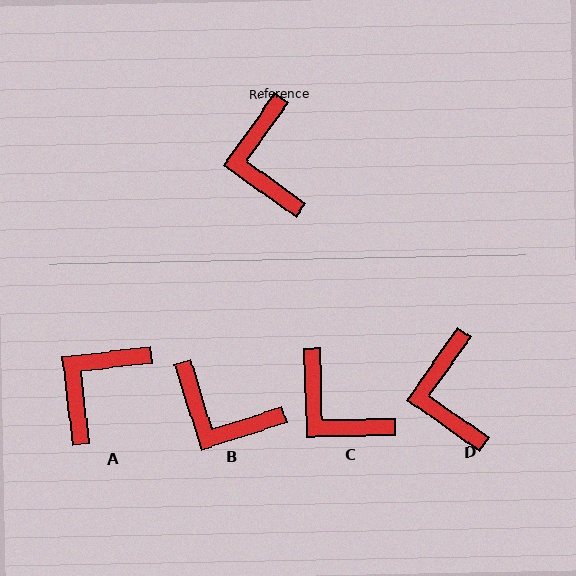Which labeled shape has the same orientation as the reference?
D.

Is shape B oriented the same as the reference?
No, it is off by about 53 degrees.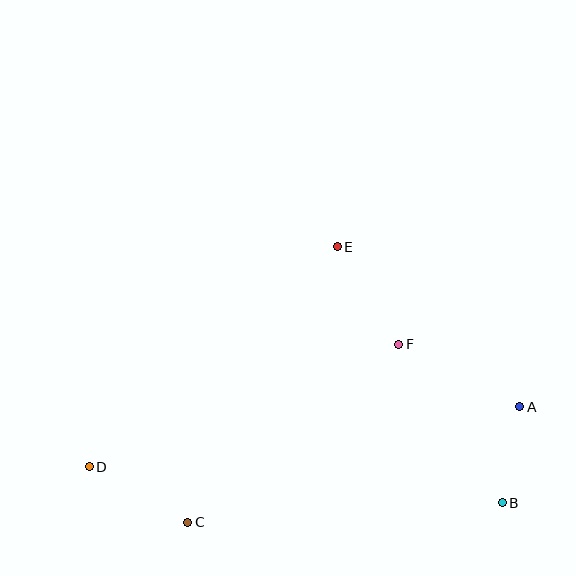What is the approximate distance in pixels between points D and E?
The distance between D and E is approximately 331 pixels.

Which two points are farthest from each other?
Points A and D are farthest from each other.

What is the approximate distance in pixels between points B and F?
The distance between B and F is approximately 190 pixels.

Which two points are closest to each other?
Points A and B are closest to each other.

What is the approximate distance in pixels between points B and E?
The distance between B and E is approximately 305 pixels.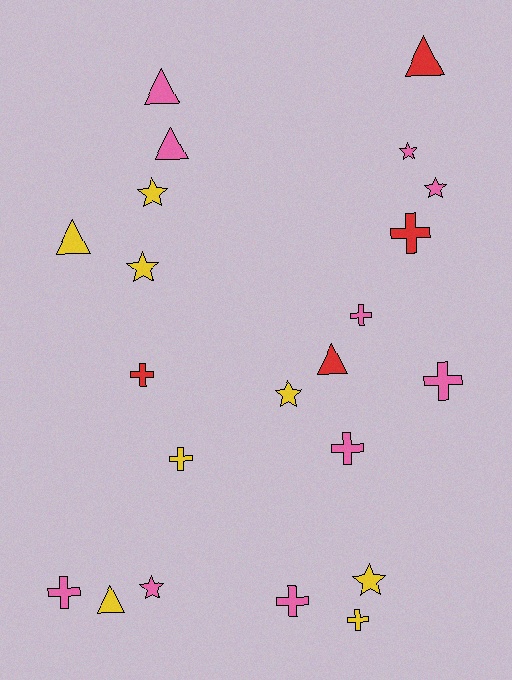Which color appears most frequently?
Pink, with 10 objects.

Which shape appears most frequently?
Cross, with 9 objects.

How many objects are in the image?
There are 22 objects.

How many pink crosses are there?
There are 5 pink crosses.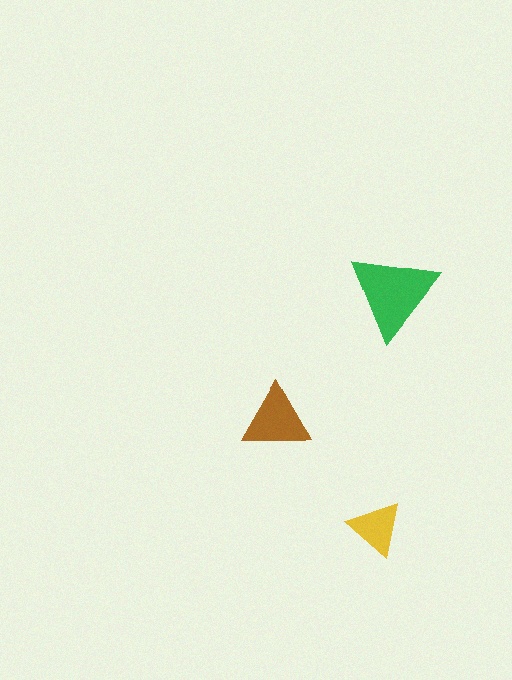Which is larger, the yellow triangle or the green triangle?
The green one.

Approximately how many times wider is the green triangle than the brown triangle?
About 1.5 times wider.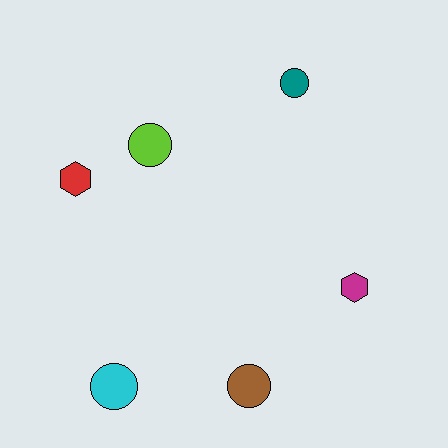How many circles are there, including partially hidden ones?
There are 4 circles.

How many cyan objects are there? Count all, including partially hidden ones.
There is 1 cyan object.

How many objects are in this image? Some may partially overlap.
There are 6 objects.